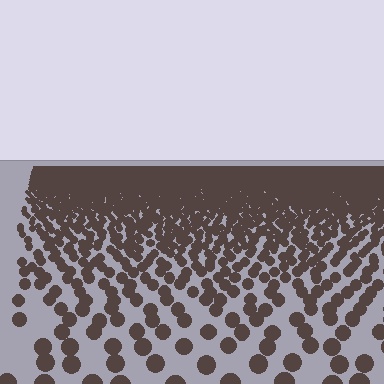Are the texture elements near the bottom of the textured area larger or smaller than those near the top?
Larger. Near the bottom, elements are closer to the viewer and appear at a bigger on-screen size.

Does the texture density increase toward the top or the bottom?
Density increases toward the top.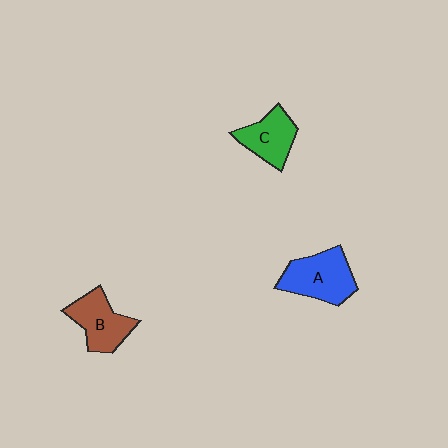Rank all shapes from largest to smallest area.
From largest to smallest: A (blue), B (brown), C (green).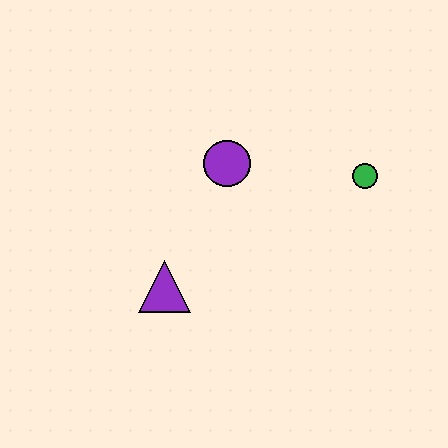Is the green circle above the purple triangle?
Yes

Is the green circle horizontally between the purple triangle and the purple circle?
No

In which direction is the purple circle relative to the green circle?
The purple circle is to the left of the green circle.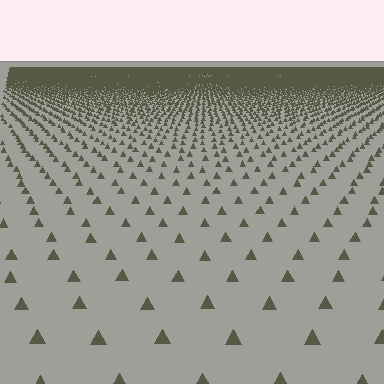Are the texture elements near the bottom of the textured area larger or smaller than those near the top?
Larger. Near the bottom, elements are closer to the viewer and appear at a bigger on-screen size.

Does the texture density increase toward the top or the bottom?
Density increases toward the top.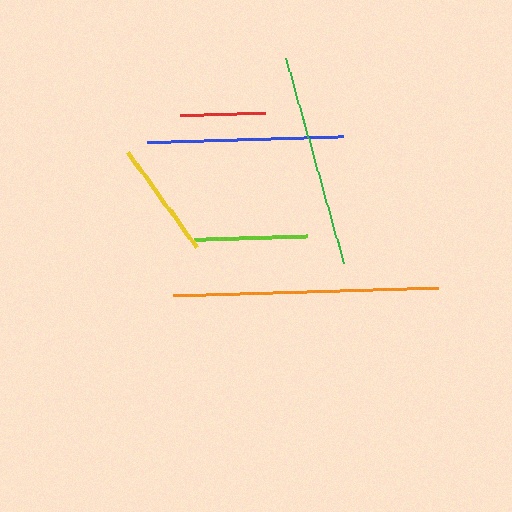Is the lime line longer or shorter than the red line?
The lime line is longer than the red line.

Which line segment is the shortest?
The red line is the shortest at approximately 84 pixels.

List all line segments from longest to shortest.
From longest to shortest: orange, green, blue, yellow, lime, red.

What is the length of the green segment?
The green segment is approximately 213 pixels long.